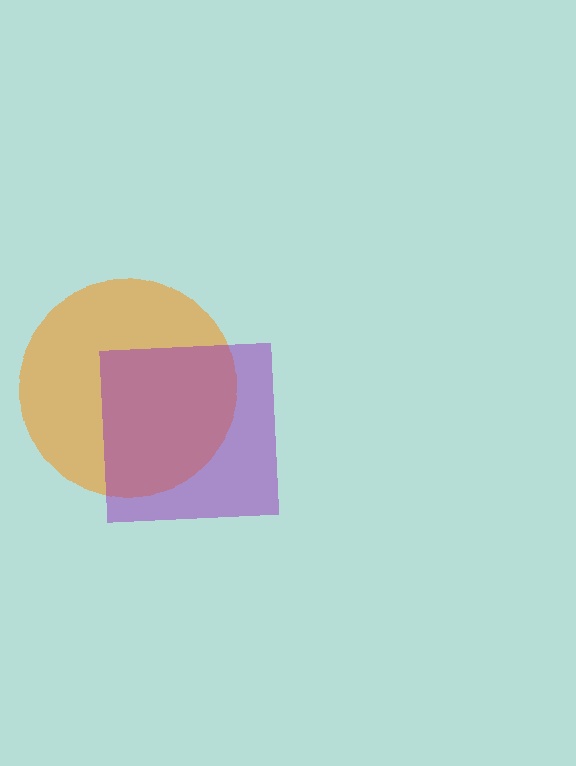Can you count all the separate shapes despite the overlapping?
Yes, there are 2 separate shapes.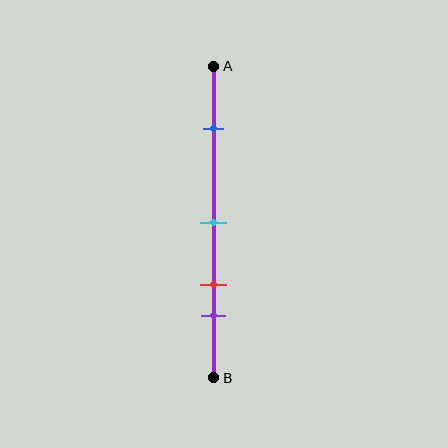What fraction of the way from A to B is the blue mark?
The blue mark is approximately 20% (0.2) of the way from A to B.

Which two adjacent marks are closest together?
The red and purple marks are the closest adjacent pair.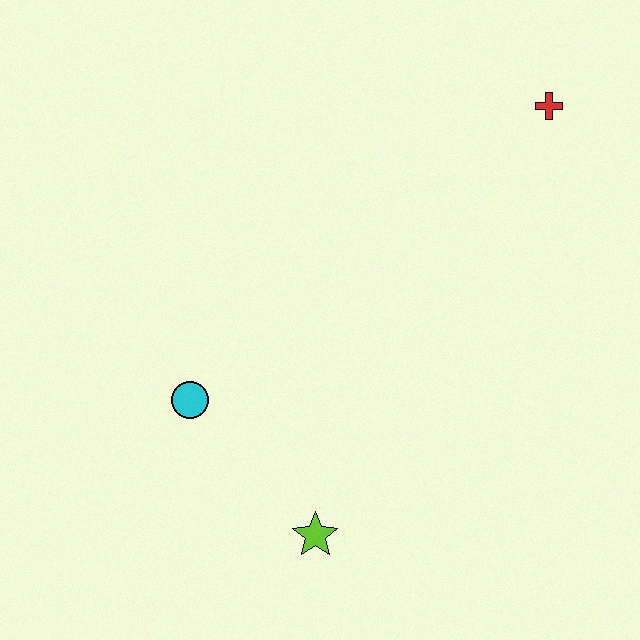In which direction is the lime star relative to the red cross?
The lime star is below the red cross.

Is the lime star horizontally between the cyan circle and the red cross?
Yes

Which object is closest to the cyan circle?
The lime star is closest to the cyan circle.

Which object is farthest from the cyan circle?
The red cross is farthest from the cyan circle.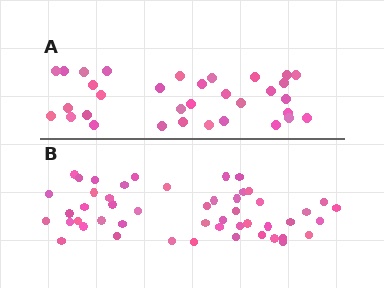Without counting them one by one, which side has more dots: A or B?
Region B (the bottom region) has more dots.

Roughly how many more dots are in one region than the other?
Region B has approximately 15 more dots than region A.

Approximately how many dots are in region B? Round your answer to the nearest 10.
About 50 dots. (The exact count is 49, which rounds to 50.)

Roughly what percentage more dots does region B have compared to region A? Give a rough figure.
About 50% more.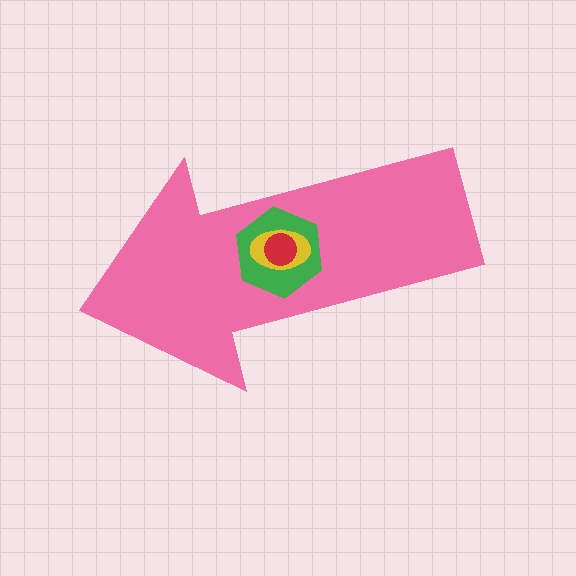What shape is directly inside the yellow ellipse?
The red circle.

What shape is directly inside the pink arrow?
The green hexagon.